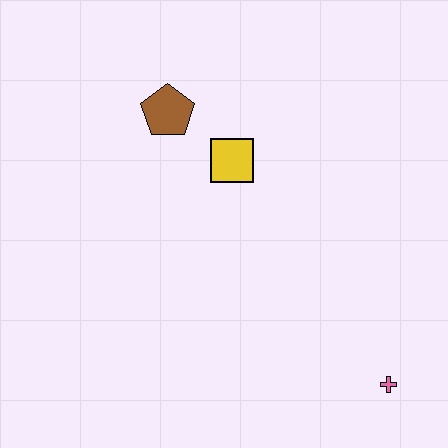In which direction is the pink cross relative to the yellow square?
The pink cross is below the yellow square.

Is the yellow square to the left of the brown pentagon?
No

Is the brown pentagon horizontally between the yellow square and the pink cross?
No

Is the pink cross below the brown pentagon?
Yes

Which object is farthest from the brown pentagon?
The pink cross is farthest from the brown pentagon.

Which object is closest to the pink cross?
The yellow square is closest to the pink cross.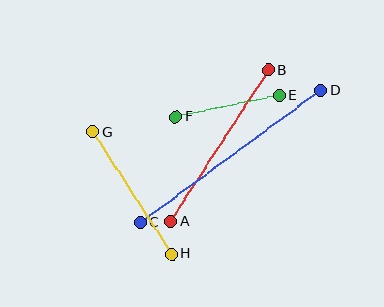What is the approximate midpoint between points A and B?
The midpoint is at approximately (220, 146) pixels.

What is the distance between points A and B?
The distance is approximately 180 pixels.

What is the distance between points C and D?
The distance is approximately 224 pixels.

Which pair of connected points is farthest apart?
Points C and D are farthest apart.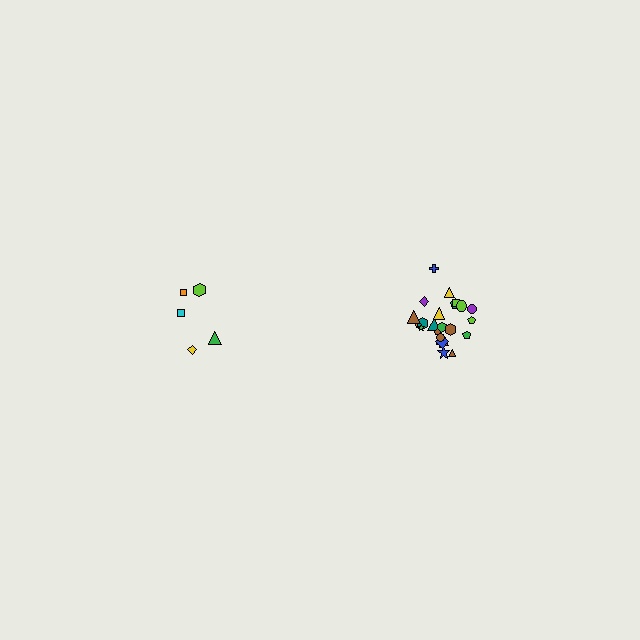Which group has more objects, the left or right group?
The right group.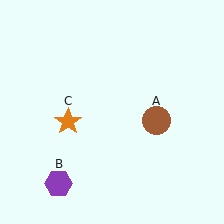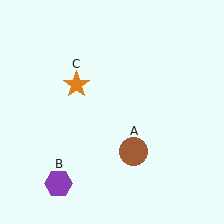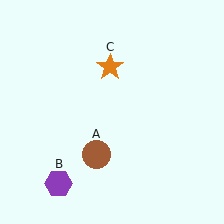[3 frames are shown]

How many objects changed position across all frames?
2 objects changed position: brown circle (object A), orange star (object C).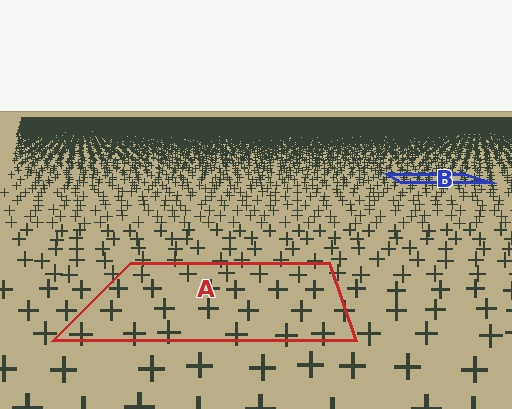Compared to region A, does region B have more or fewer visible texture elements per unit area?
Region B has more texture elements per unit area — they are packed more densely because it is farther away.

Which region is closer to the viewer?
Region A is closer. The texture elements there are larger and more spread out.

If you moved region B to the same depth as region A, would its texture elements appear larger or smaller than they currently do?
They would appear larger. At a closer depth, the same texture elements are projected at a bigger on-screen size.